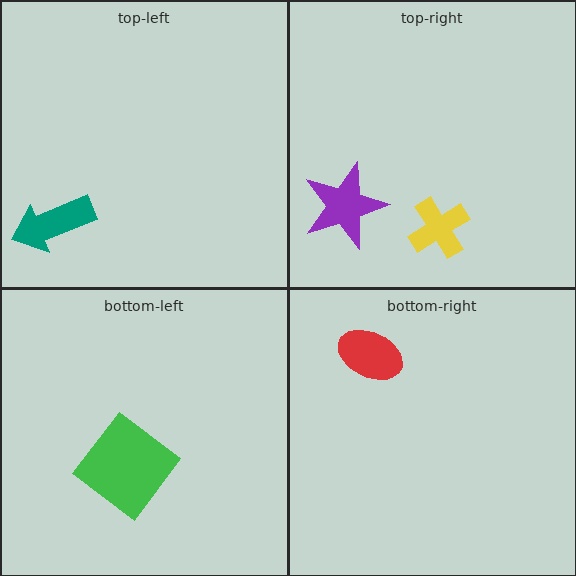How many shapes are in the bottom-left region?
1.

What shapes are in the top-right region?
The yellow cross, the purple star.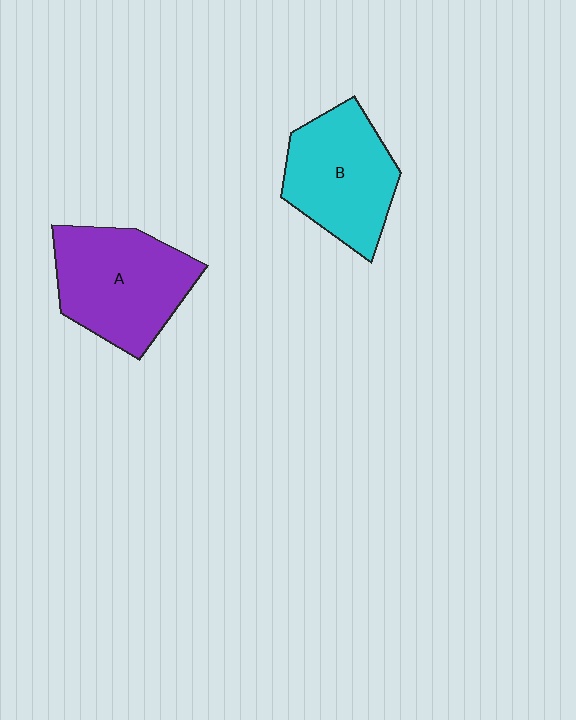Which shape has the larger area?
Shape A (purple).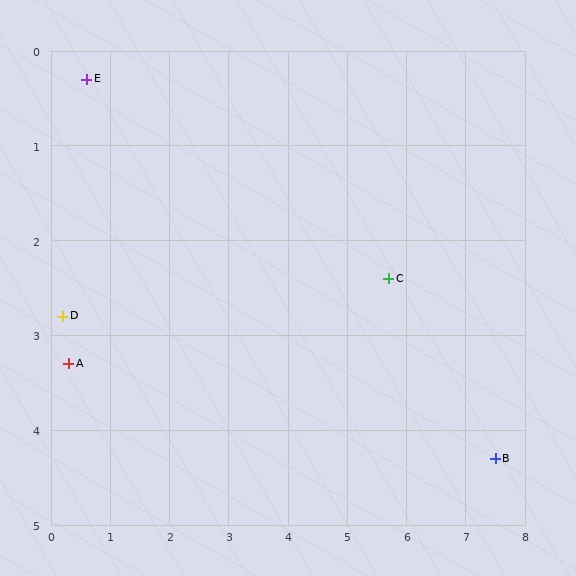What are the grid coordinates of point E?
Point E is at approximately (0.6, 0.3).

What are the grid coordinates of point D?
Point D is at approximately (0.2, 2.8).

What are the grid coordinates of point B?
Point B is at approximately (7.5, 4.3).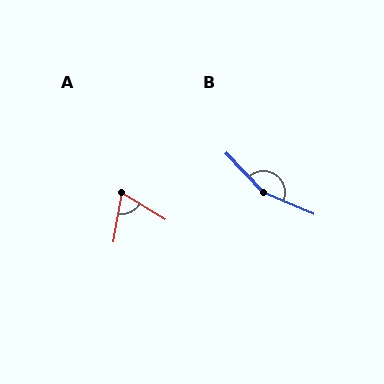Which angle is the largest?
B, at approximately 157 degrees.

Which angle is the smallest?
A, at approximately 69 degrees.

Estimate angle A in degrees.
Approximately 69 degrees.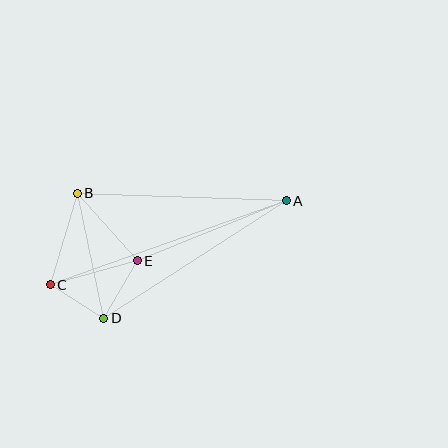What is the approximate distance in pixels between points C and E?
The distance between C and E is approximately 90 pixels.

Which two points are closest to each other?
Points C and D are closest to each other.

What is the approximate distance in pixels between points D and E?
The distance between D and E is approximately 67 pixels.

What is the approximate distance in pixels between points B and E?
The distance between B and E is approximately 90 pixels.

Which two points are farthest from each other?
Points A and C are farthest from each other.